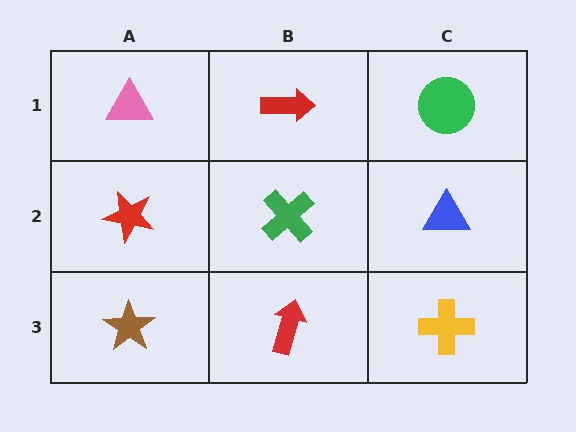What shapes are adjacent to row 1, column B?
A green cross (row 2, column B), a pink triangle (row 1, column A), a green circle (row 1, column C).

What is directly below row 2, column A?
A brown star.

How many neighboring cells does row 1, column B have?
3.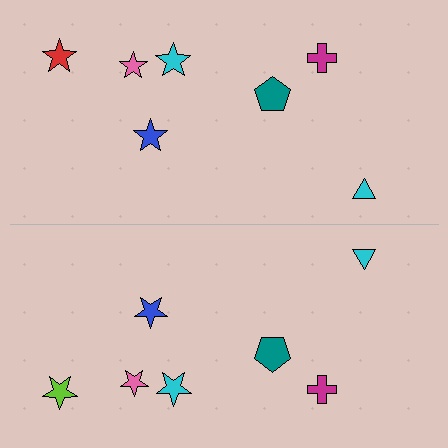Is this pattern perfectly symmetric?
No, the pattern is not perfectly symmetric. The lime star on the bottom side breaks the symmetry — its mirror counterpart is red.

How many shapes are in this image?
There are 14 shapes in this image.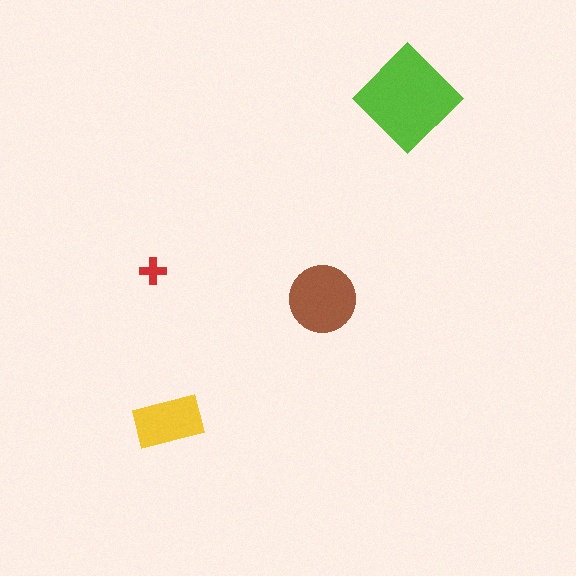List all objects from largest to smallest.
The lime diamond, the brown circle, the yellow rectangle, the red cross.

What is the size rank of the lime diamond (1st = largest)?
1st.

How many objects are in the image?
There are 4 objects in the image.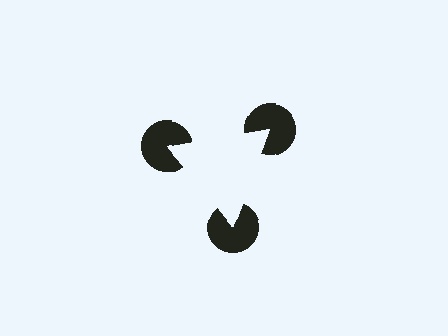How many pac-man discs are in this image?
There are 3 — one at each vertex of the illusory triangle.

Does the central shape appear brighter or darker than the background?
It typically appears slightly brighter than the background, even though no actual brightness change is drawn.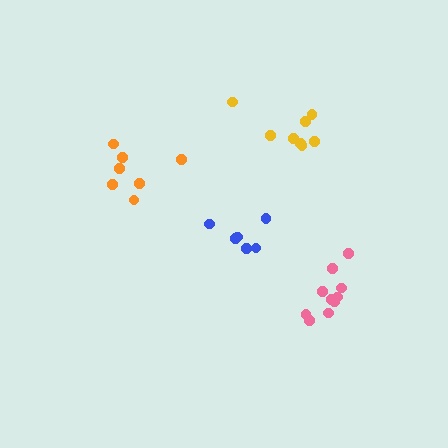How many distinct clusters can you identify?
There are 4 distinct clusters.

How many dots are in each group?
Group 1: 8 dots, Group 2: 7 dots, Group 3: 10 dots, Group 4: 6 dots (31 total).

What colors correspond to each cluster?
The clusters are colored: yellow, orange, pink, blue.